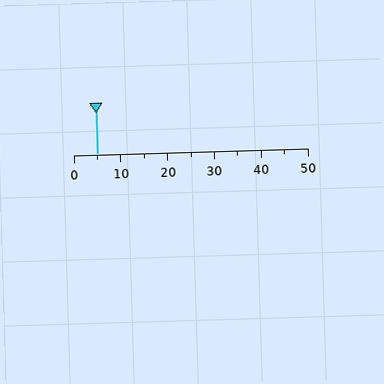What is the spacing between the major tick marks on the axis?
The major ticks are spaced 10 apart.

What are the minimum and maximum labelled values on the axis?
The axis runs from 0 to 50.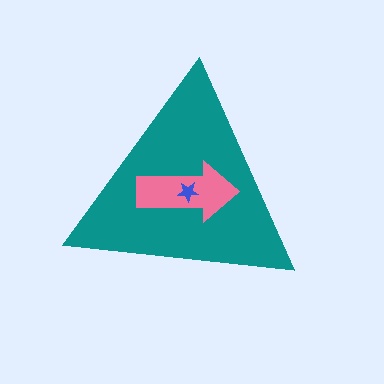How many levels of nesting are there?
3.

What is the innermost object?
The blue star.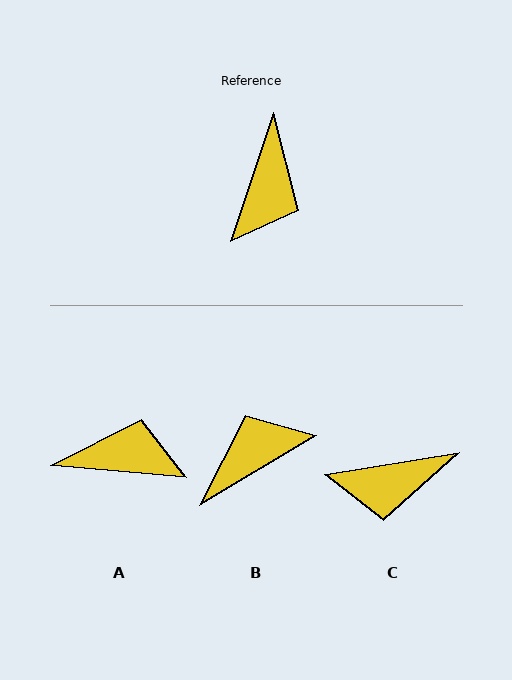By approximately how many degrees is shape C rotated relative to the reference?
Approximately 63 degrees clockwise.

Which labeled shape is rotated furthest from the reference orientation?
B, about 139 degrees away.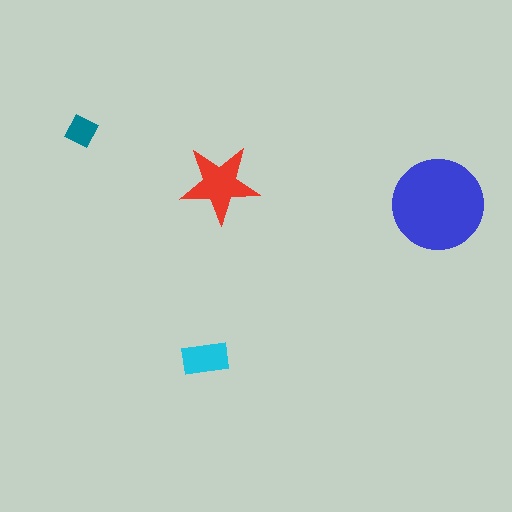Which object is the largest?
The blue circle.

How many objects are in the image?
There are 4 objects in the image.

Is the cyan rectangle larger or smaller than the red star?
Smaller.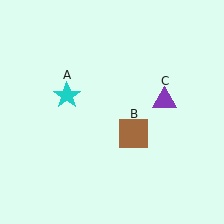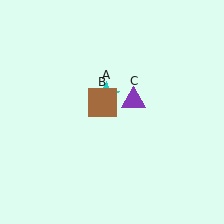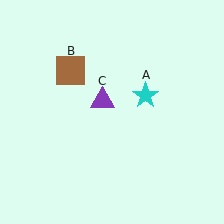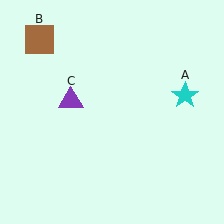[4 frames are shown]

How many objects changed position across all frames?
3 objects changed position: cyan star (object A), brown square (object B), purple triangle (object C).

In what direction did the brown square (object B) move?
The brown square (object B) moved up and to the left.